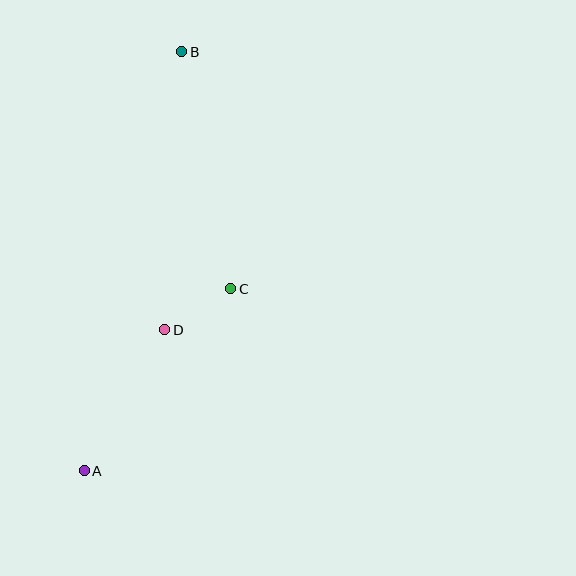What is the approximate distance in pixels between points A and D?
The distance between A and D is approximately 162 pixels.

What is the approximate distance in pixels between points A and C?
The distance between A and C is approximately 234 pixels.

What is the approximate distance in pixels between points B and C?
The distance between B and C is approximately 242 pixels.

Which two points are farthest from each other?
Points A and B are farthest from each other.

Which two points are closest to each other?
Points C and D are closest to each other.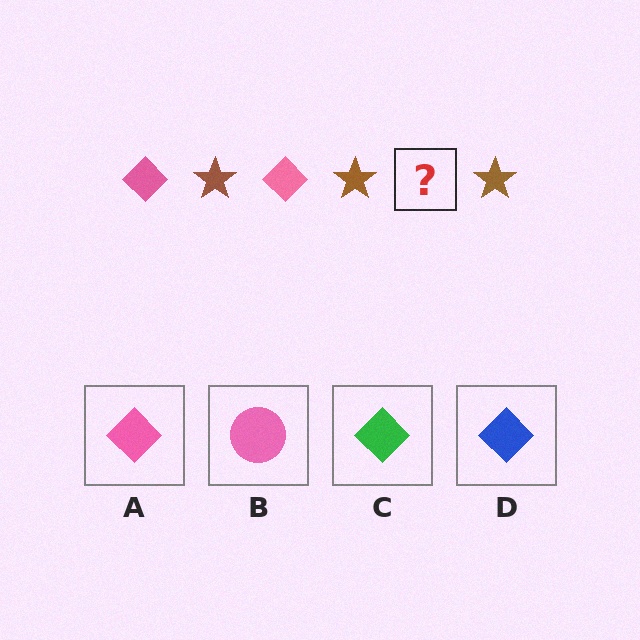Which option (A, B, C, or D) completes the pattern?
A.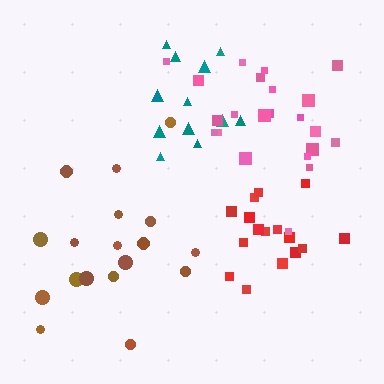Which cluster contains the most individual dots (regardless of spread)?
Pink (22).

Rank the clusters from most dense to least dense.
red, teal, pink, brown.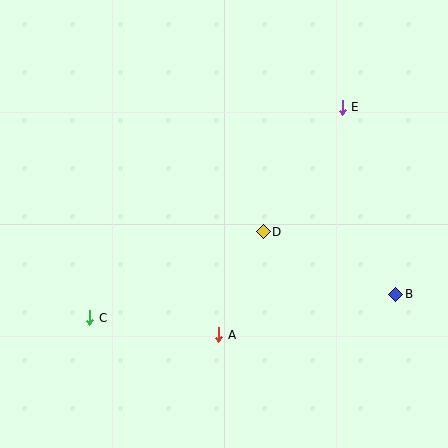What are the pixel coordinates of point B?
Point B is at (396, 294).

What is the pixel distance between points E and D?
The distance between E and D is 147 pixels.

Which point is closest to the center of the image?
Point D at (263, 232) is closest to the center.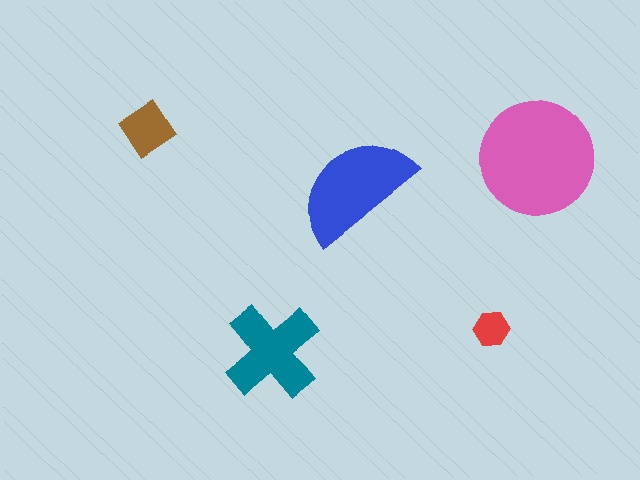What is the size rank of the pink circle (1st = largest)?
1st.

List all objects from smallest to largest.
The red hexagon, the brown diamond, the teal cross, the blue semicircle, the pink circle.